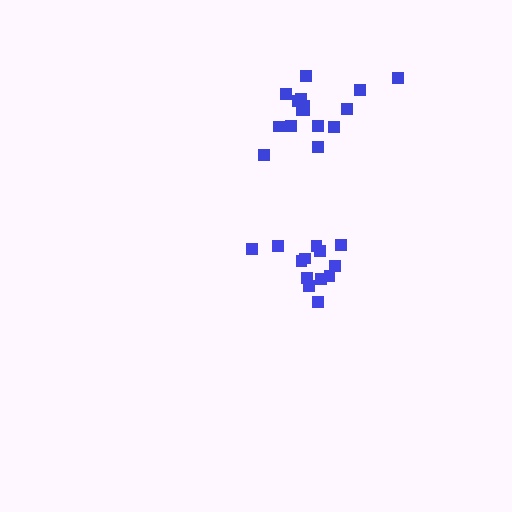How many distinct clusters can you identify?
There are 2 distinct clusters.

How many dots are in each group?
Group 1: 17 dots, Group 2: 13 dots (30 total).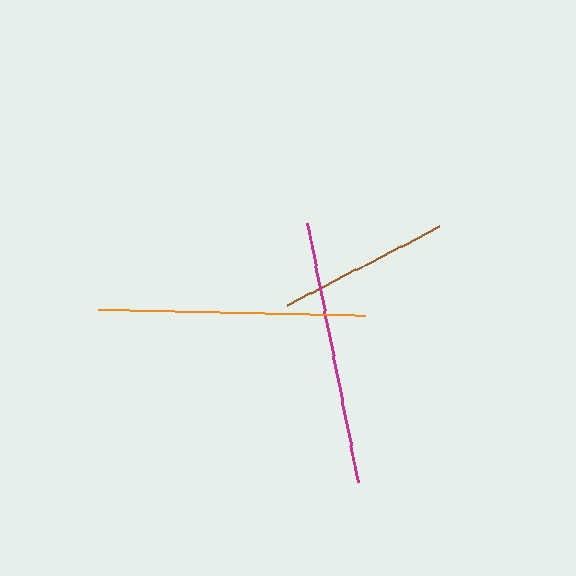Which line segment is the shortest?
The brown line is the shortest at approximately 172 pixels.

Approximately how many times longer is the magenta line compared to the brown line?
The magenta line is approximately 1.5 times the length of the brown line.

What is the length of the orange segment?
The orange segment is approximately 267 pixels long.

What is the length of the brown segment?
The brown segment is approximately 172 pixels long.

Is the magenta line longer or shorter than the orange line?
The orange line is longer than the magenta line.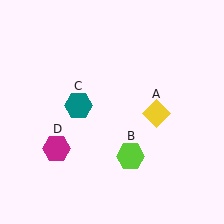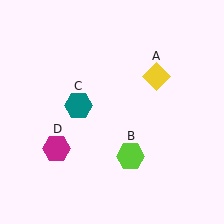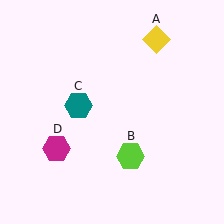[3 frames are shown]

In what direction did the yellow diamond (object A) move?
The yellow diamond (object A) moved up.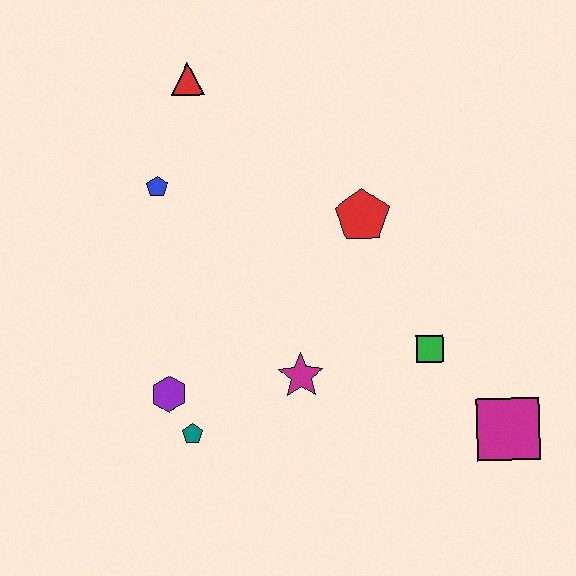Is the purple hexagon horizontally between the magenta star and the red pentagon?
No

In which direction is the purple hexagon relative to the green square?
The purple hexagon is to the left of the green square.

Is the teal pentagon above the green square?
No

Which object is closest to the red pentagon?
The green square is closest to the red pentagon.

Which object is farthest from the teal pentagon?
The red triangle is farthest from the teal pentagon.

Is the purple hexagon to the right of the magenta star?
No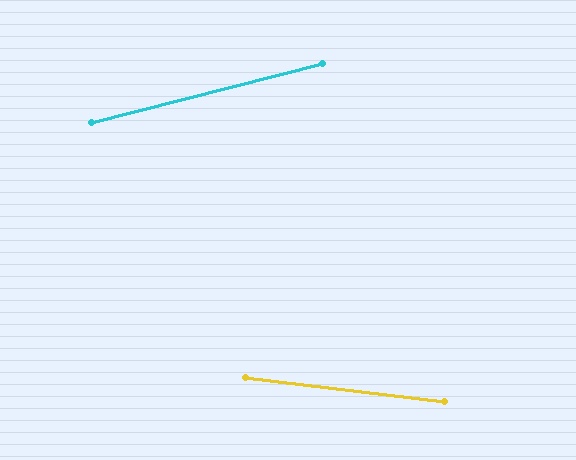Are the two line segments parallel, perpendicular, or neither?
Neither parallel nor perpendicular — they differ by about 21°.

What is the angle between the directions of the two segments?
Approximately 21 degrees.